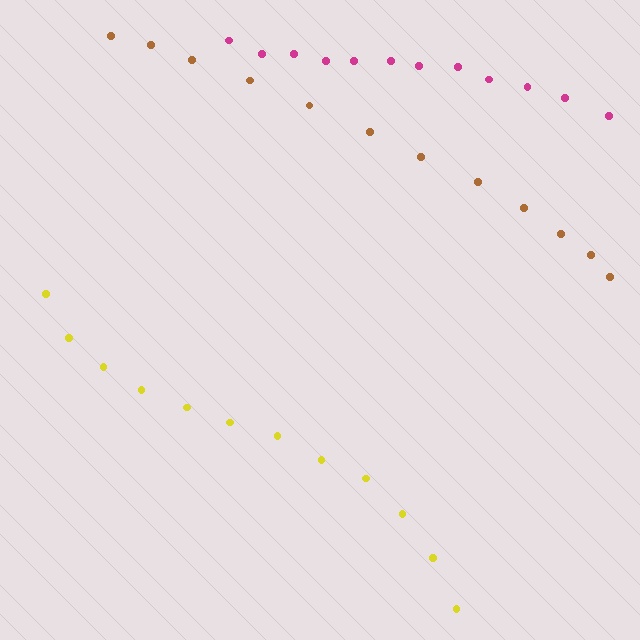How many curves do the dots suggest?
There are 3 distinct paths.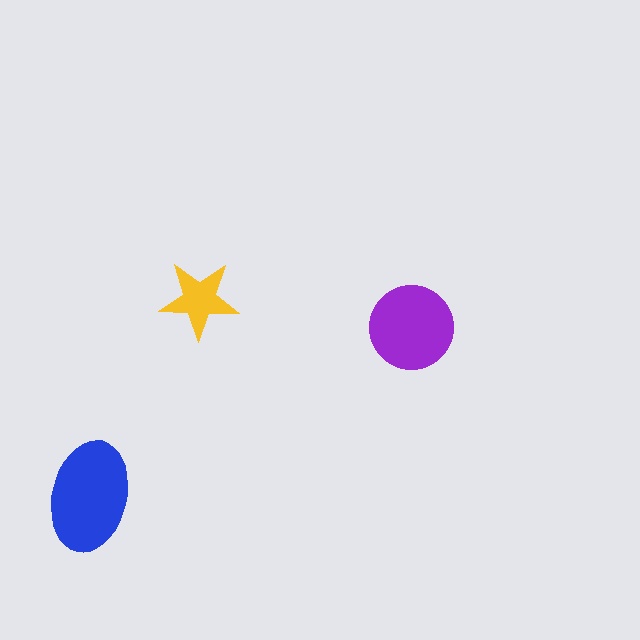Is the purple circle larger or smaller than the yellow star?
Larger.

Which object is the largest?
The blue ellipse.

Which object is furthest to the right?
The purple circle is rightmost.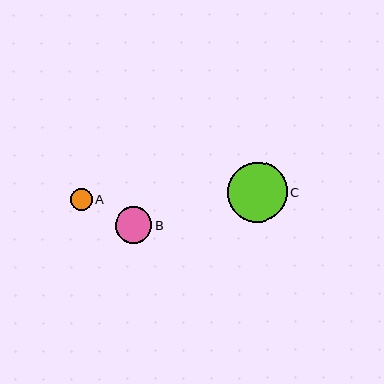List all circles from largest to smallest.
From largest to smallest: C, B, A.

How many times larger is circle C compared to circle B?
Circle C is approximately 1.6 times the size of circle B.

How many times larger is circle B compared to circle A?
Circle B is approximately 1.7 times the size of circle A.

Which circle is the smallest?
Circle A is the smallest with a size of approximately 22 pixels.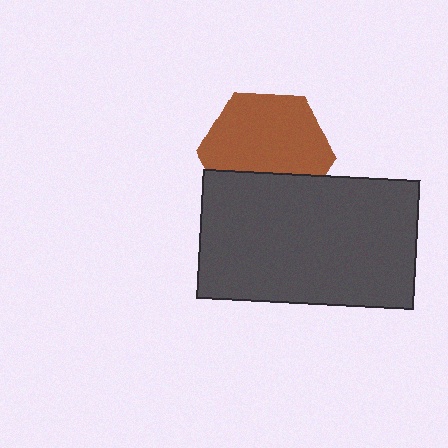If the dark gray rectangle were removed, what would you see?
You would see the complete brown hexagon.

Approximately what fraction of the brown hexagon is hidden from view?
Roughly 33% of the brown hexagon is hidden behind the dark gray rectangle.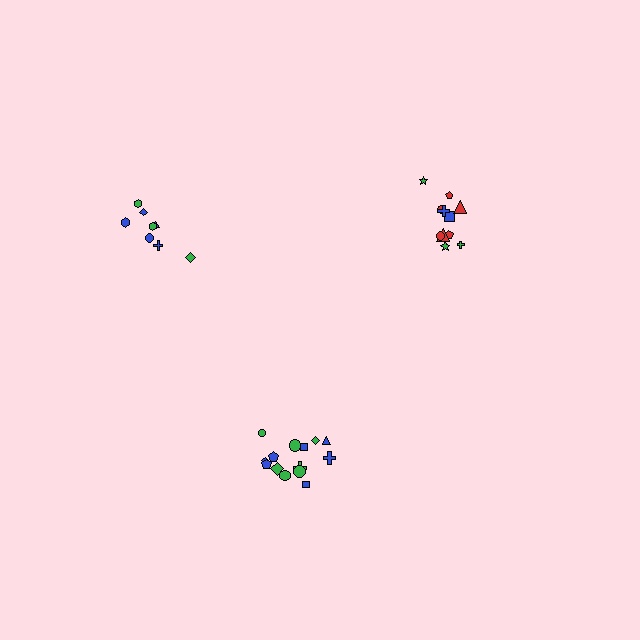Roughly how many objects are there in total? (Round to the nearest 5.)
Roughly 35 objects in total.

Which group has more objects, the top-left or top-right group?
The top-right group.